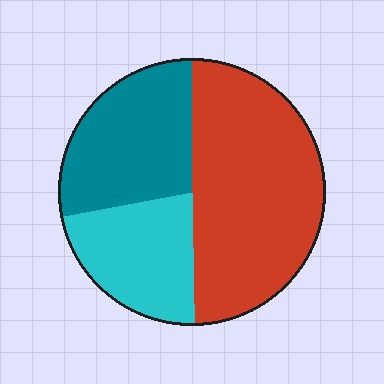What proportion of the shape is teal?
Teal takes up about one quarter (1/4) of the shape.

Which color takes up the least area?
Cyan, at roughly 20%.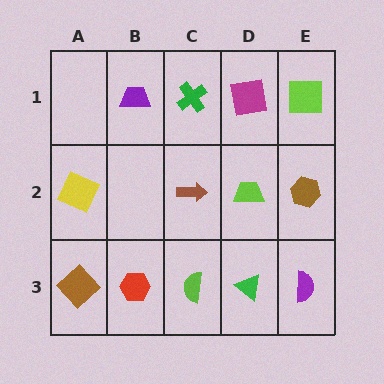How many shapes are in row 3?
5 shapes.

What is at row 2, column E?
A brown hexagon.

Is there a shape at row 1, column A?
No, that cell is empty.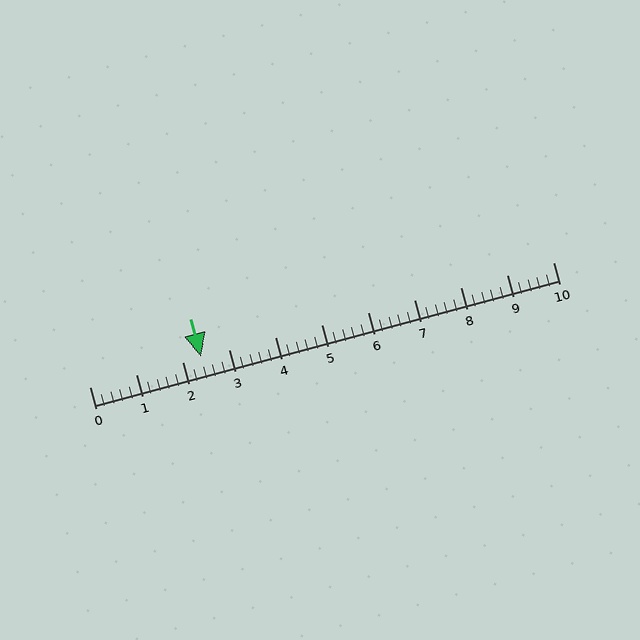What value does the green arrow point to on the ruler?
The green arrow points to approximately 2.4.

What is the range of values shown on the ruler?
The ruler shows values from 0 to 10.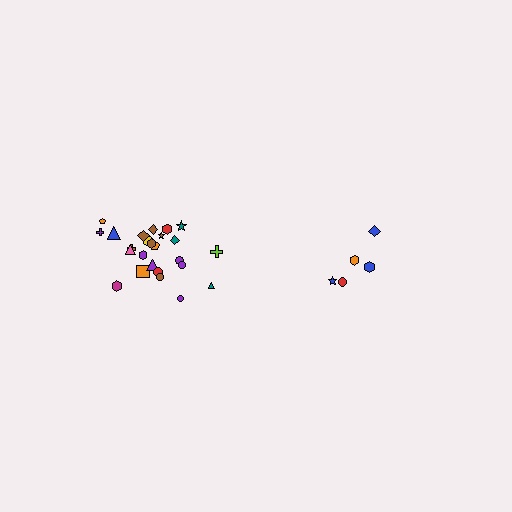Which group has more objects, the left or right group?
The left group.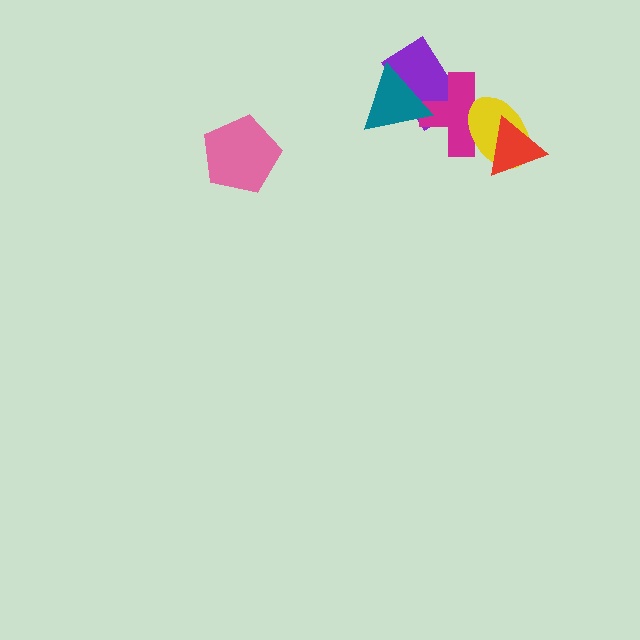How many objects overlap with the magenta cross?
4 objects overlap with the magenta cross.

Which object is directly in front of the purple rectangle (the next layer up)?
The magenta cross is directly in front of the purple rectangle.